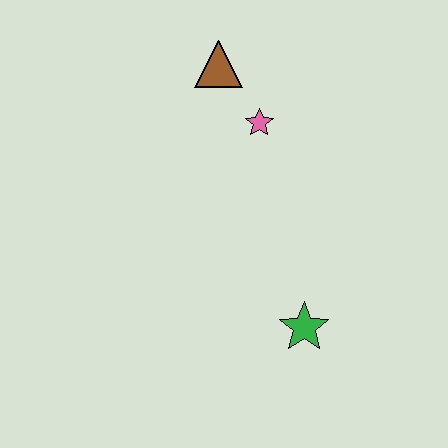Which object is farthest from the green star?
The brown triangle is farthest from the green star.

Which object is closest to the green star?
The pink star is closest to the green star.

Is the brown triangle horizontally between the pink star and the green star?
No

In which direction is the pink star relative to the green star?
The pink star is above the green star.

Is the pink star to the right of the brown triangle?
Yes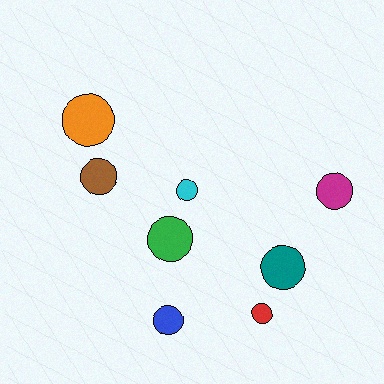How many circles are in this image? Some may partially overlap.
There are 8 circles.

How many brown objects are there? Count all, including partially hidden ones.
There is 1 brown object.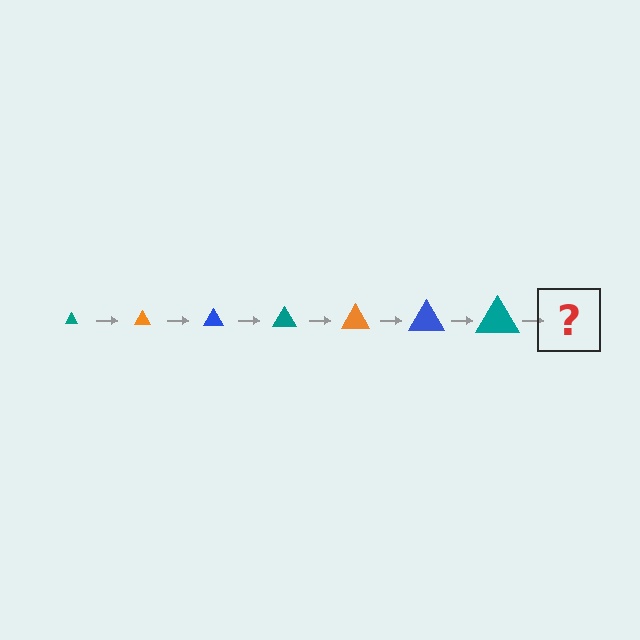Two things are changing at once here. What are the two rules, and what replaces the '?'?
The two rules are that the triangle grows larger each step and the color cycles through teal, orange, and blue. The '?' should be an orange triangle, larger than the previous one.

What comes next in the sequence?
The next element should be an orange triangle, larger than the previous one.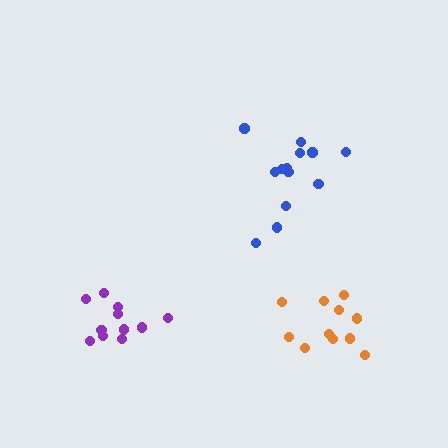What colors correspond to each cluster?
The clusters are colored: orange, blue, purple.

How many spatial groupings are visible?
There are 3 spatial groupings.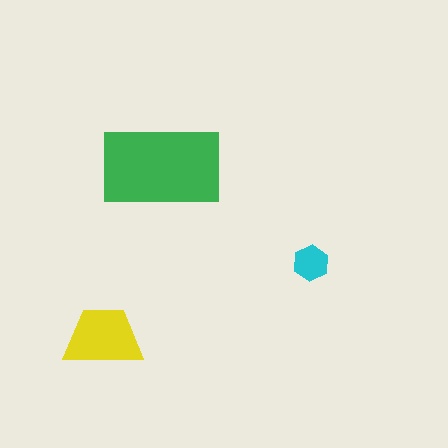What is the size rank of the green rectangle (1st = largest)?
1st.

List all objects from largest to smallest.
The green rectangle, the yellow trapezoid, the cyan hexagon.